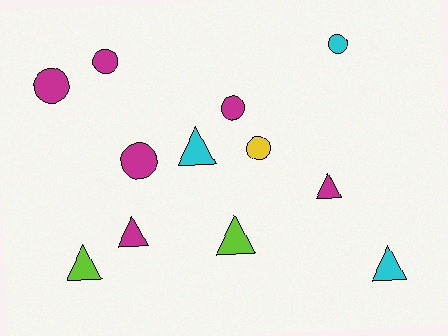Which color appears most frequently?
Magenta, with 6 objects.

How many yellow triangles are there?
There are no yellow triangles.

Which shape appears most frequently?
Circle, with 6 objects.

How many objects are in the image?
There are 12 objects.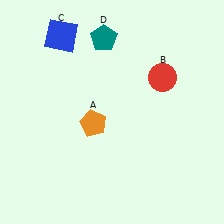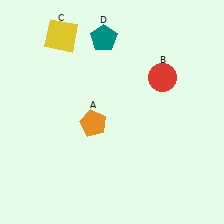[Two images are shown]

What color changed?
The square (C) changed from blue in Image 1 to yellow in Image 2.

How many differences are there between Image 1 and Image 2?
There is 1 difference between the two images.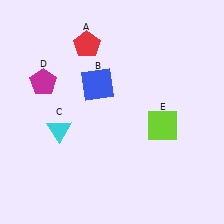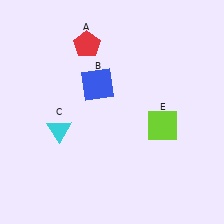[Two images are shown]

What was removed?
The magenta pentagon (D) was removed in Image 2.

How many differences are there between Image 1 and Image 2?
There is 1 difference between the two images.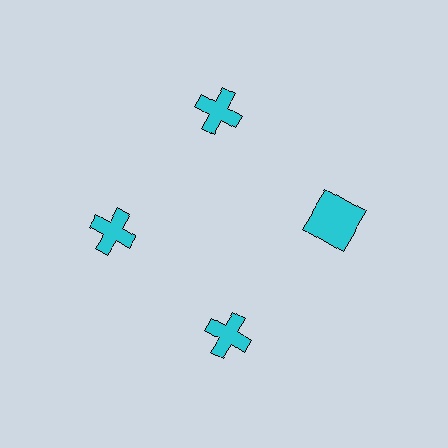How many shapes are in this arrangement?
There are 4 shapes arranged in a ring pattern.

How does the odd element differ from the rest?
It has a different shape: square instead of cross.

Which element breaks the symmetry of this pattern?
The cyan square at roughly the 3 o'clock position breaks the symmetry. All other shapes are cyan crosses.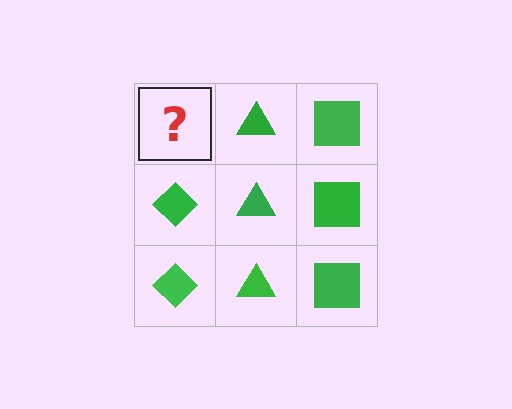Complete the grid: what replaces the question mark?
The question mark should be replaced with a green diamond.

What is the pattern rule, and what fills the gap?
The rule is that each column has a consistent shape. The gap should be filled with a green diamond.